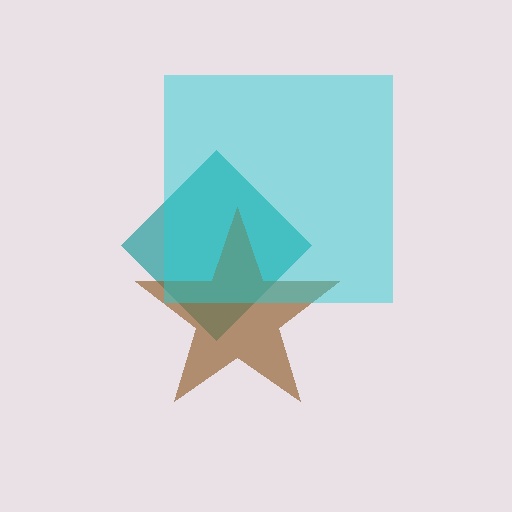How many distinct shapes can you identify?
There are 3 distinct shapes: a teal diamond, a brown star, a cyan square.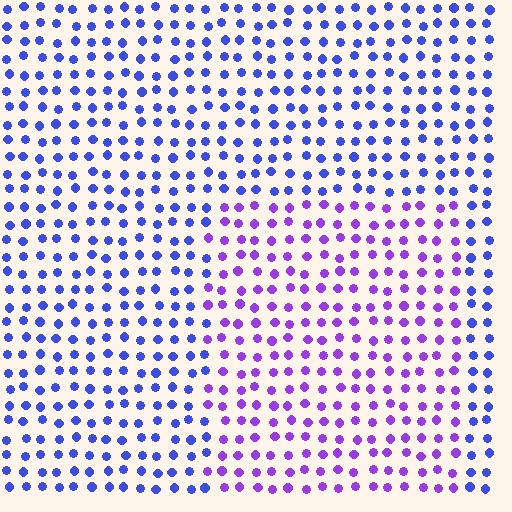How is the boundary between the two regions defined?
The boundary is defined purely by a slight shift in hue (about 41 degrees). Spacing, size, and orientation are identical on both sides.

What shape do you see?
I see a rectangle.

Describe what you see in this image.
The image is filled with small blue elements in a uniform arrangement. A rectangle-shaped region is visible where the elements are tinted to a slightly different hue, forming a subtle color boundary.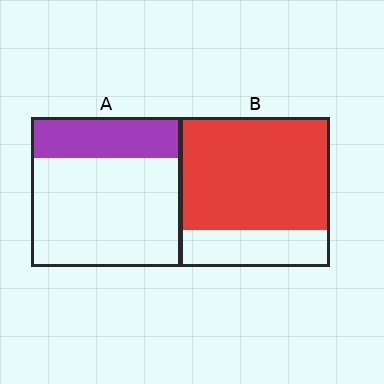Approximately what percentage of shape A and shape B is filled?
A is approximately 25% and B is approximately 75%.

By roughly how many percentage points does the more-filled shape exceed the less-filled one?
By roughly 50 percentage points (B over A).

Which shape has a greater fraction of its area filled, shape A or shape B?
Shape B.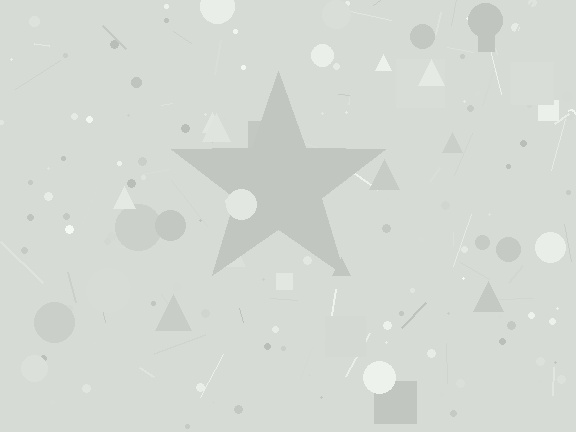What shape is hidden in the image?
A star is hidden in the image.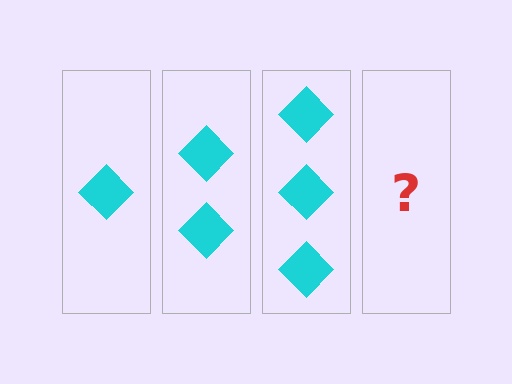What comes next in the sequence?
The next element should be 4 diamonds.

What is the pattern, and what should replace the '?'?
The pattern is that each step adds one more diamond. The '?' should be 4 diamonds.